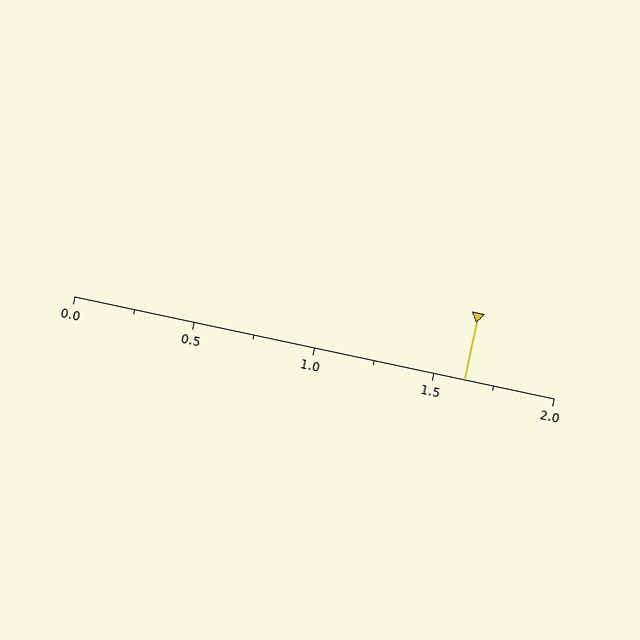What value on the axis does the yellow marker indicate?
The marker indicates approximately 1.62.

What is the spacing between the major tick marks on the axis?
The major ticks are spaced 0.5 apart.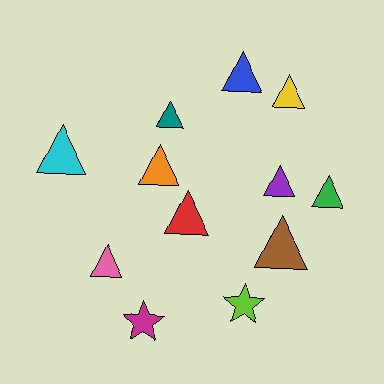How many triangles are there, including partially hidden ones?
There are 10 triangles.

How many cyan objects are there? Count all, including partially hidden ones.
There is 1 cyan object.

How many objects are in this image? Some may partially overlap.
There are 12 objects.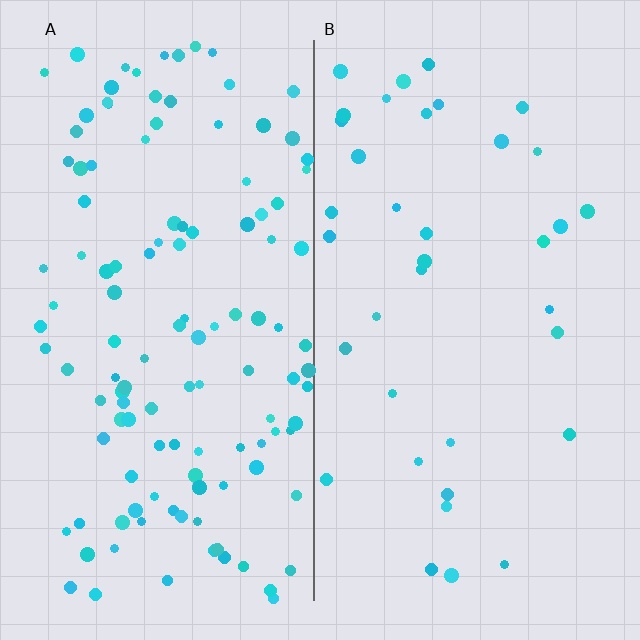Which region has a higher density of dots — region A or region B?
A (the left).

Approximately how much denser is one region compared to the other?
Approximately 3.2× — region A over region B.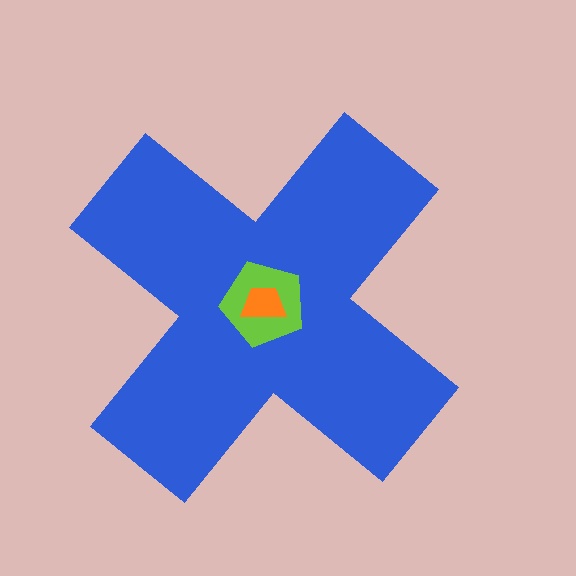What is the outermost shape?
The blue cross.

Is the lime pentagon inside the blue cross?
Yes.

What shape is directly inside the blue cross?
The lime pentagon.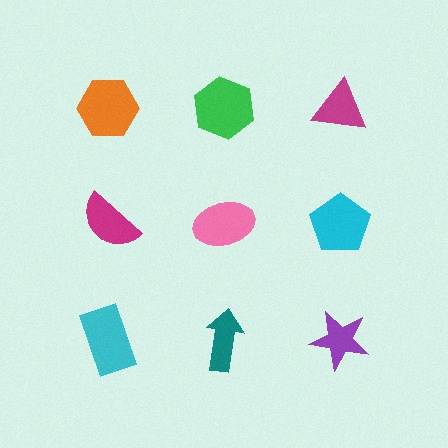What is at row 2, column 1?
A magenta semicircle.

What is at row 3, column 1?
A cyan rectangle.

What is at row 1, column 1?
An orange hexagon.